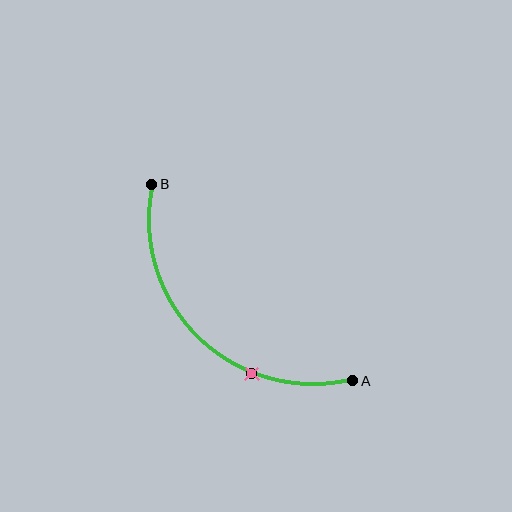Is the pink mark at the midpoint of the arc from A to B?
No. The pink mark lies on the arc but is closer to endpoint A. The arc midpoint would be at the point on the curve equidistant along the arc from both A and B.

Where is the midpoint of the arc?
The arc midpoint is the point on the curve farthest from the straight line joining A and B. It sits below and to the left of that line.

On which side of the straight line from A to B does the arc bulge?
The arc bulges below and to the left of the straight line connecting A and B.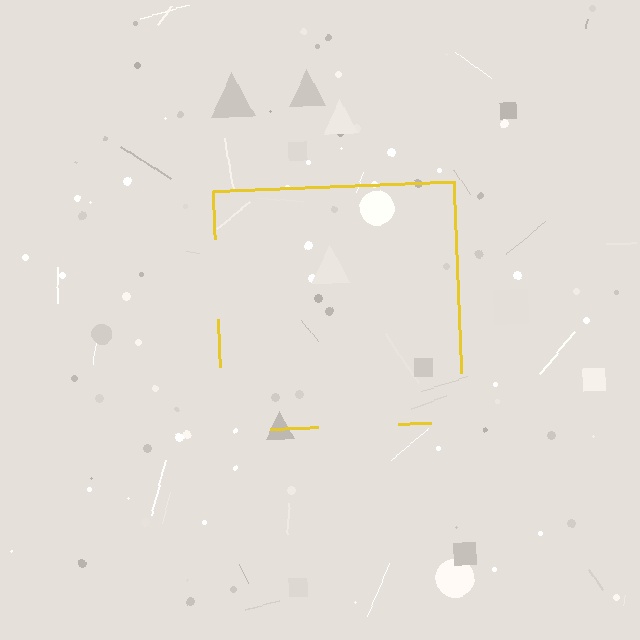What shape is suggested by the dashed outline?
The dashed outline suggests a square.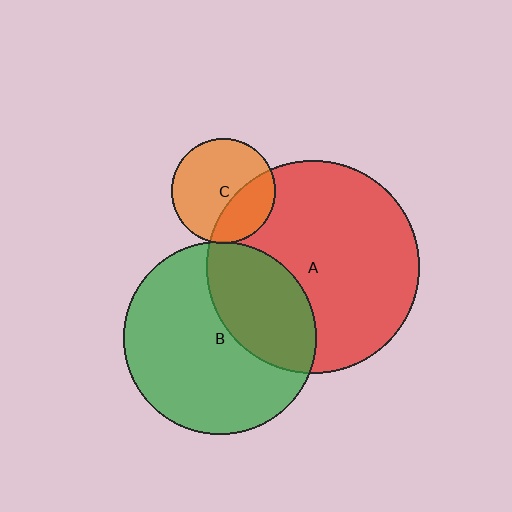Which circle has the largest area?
Circle A (red).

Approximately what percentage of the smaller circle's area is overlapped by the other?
Approximately 30%.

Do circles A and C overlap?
Yes.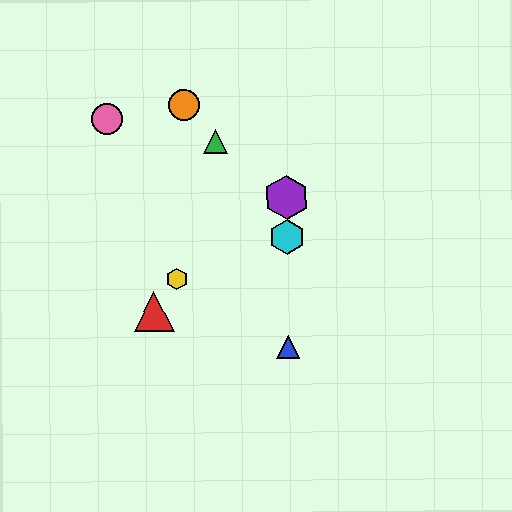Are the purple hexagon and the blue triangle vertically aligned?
Yes, both are at x≈286.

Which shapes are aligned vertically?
The blue triangle, the purple hexagon, the cyan hexagon are aligned vertically.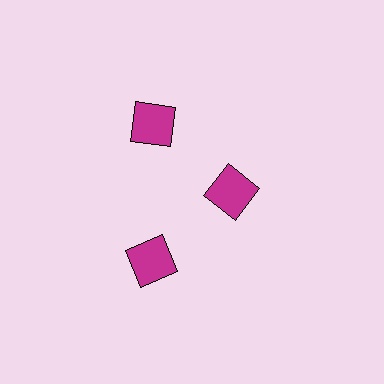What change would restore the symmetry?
The symmetry would be restored by moving it outward, back onto the ring so that all 3 squares sit at equal angles and equal distance from the center.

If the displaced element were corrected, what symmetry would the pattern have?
It would have 3-fold rotational symmetry — the pattern would map onto itself every 120 degrees.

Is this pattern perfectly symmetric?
No. The 3 magenta squares are arranged in a ring, but one element near the 3 o'clock position is pulled inward toward the center, breaking the 3-fold rotational symmetry.